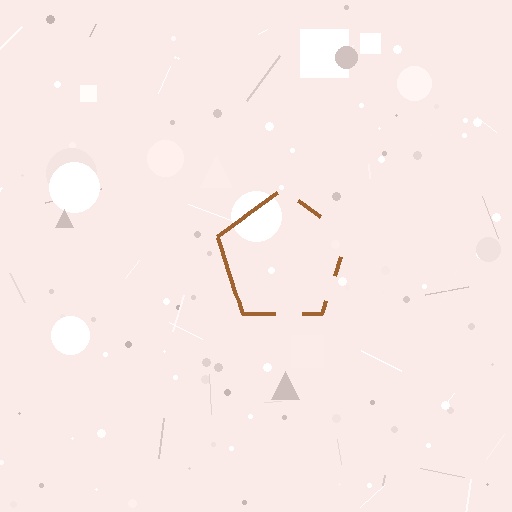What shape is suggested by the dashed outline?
The dashed outline suggests a pentagon.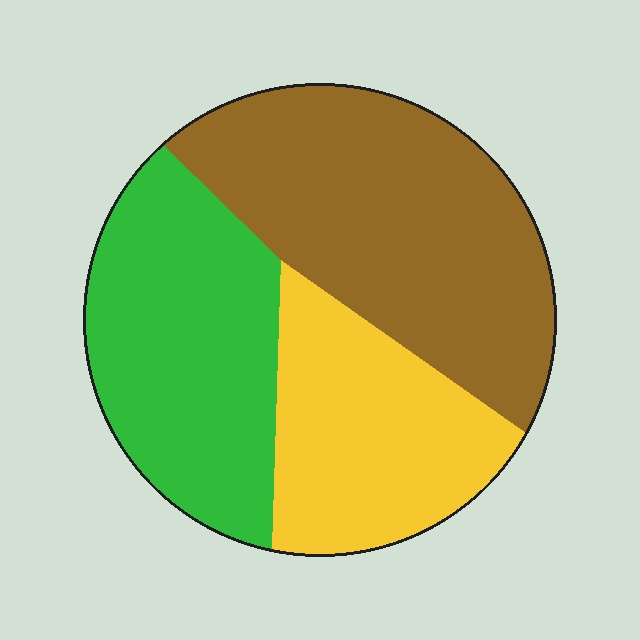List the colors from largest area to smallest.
From largest to smallest: brown, green, yellow.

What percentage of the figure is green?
Green covers 32% of the figure.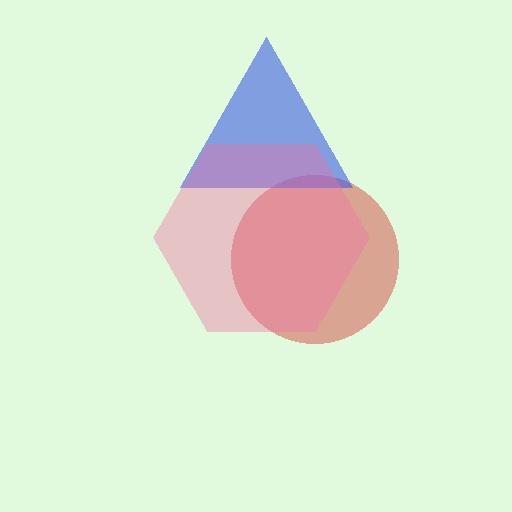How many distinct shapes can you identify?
There are 3 distinct shapes: a red circle, a blue triangle, a pink hexagon.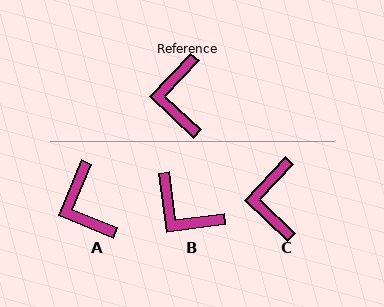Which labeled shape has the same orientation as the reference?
C.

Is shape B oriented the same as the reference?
No, it is off by about 51 degrees.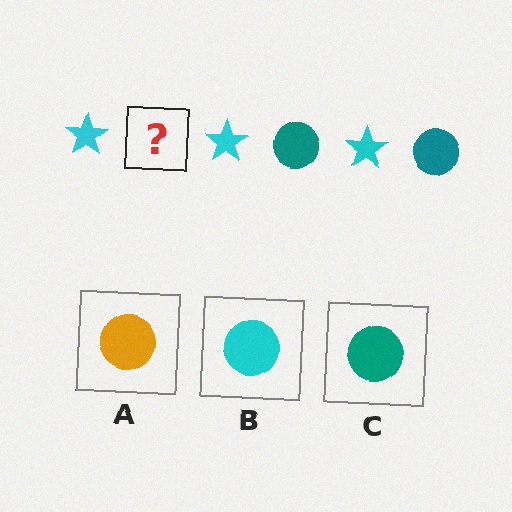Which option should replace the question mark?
Option C.